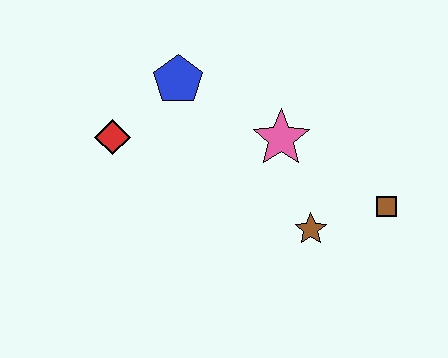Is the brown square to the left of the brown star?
No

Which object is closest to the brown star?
The brown square is closest to the brown star.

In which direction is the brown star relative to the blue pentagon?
The brown star is below the blue pentagon.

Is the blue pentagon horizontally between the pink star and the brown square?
No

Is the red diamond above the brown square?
Yes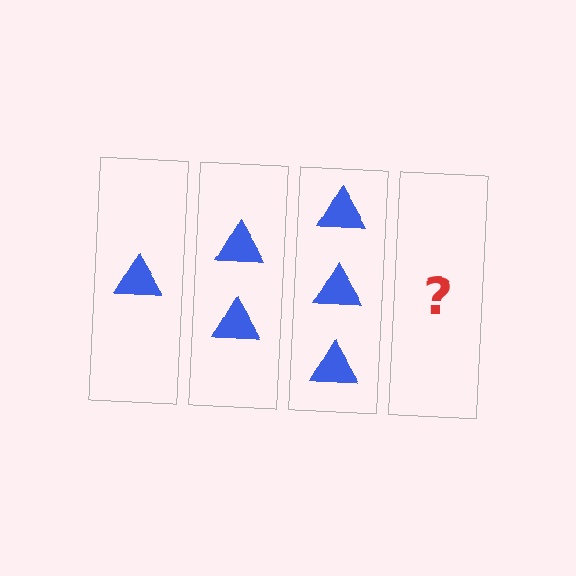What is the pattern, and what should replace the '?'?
The pattern is that each step adds one more triangle. The '?' should be 4 triangles.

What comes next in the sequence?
The next element should be 4 triangles.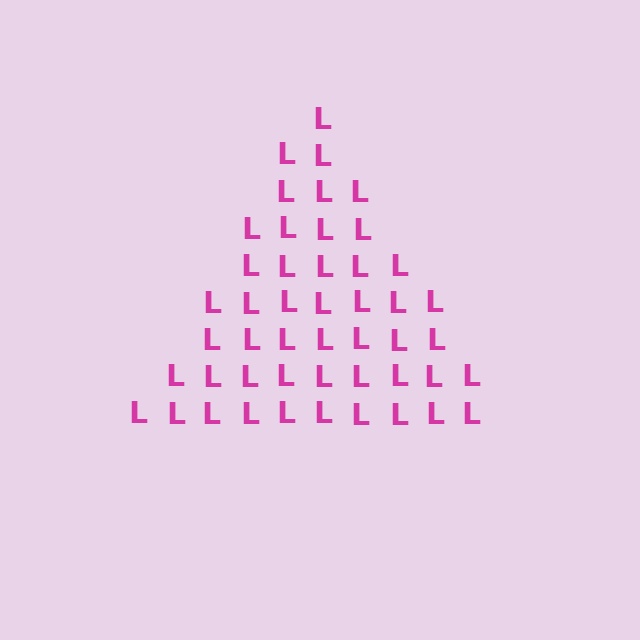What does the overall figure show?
The overall figure shows a triangle.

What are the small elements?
The small elements are letter L's.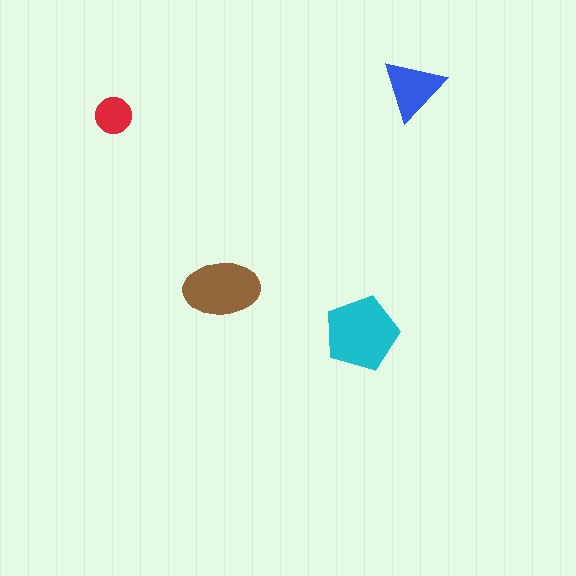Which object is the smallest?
The red circle.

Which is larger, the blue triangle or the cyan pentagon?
The cyan pentagon.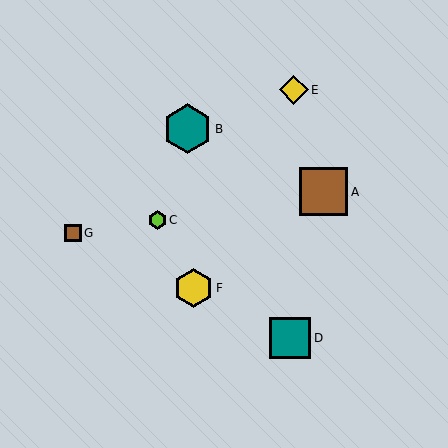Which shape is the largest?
The teal hexagon (labeled B) is the largest.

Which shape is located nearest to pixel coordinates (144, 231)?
The lime hexagon (labeled C) at (157, 220) is nearest to that location.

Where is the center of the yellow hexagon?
The center of the yellow hexagon is at (194, 288).